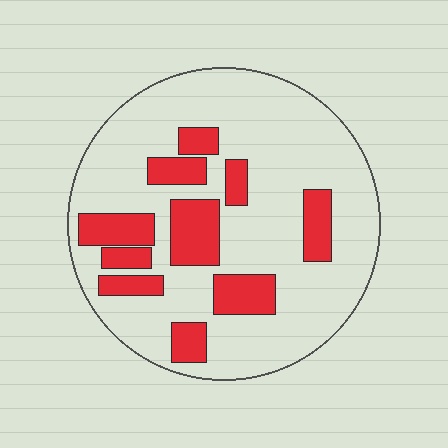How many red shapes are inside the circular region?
10.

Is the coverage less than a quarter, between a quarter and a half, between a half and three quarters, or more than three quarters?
Less than a quarter.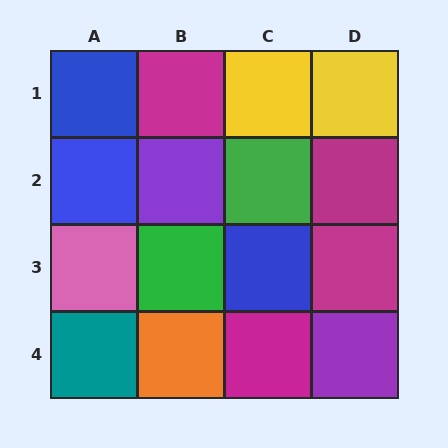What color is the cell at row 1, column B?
Magenta.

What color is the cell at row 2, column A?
Blue.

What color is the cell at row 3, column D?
Magenta.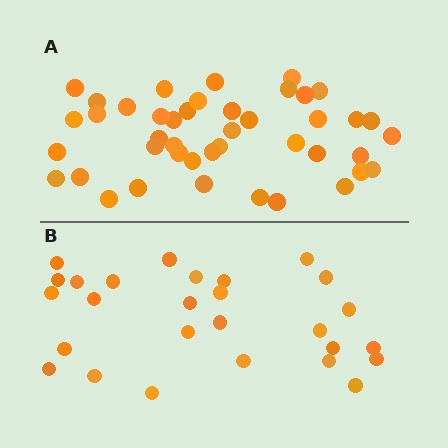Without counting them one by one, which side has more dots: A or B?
Region A (the top region) has more dots.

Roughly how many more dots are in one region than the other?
Region A has approximately 15 more dots than region B.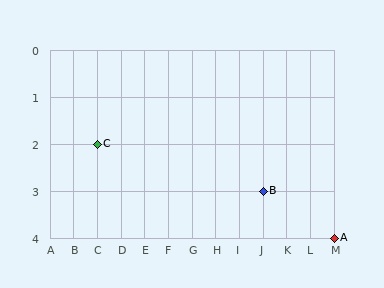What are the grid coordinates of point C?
Point C is at grid coordinates (C, 2).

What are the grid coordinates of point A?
Point A is at grid coordinates (M, 4).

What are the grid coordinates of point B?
Point B is at grid coordinates (J, 3).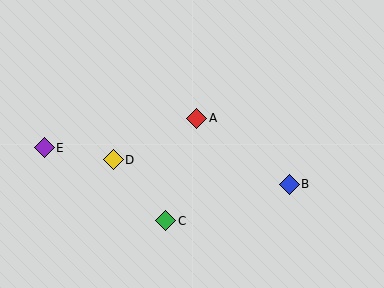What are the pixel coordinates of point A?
Point A is at (197, 118).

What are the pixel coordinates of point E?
Point E is at (44, 148).